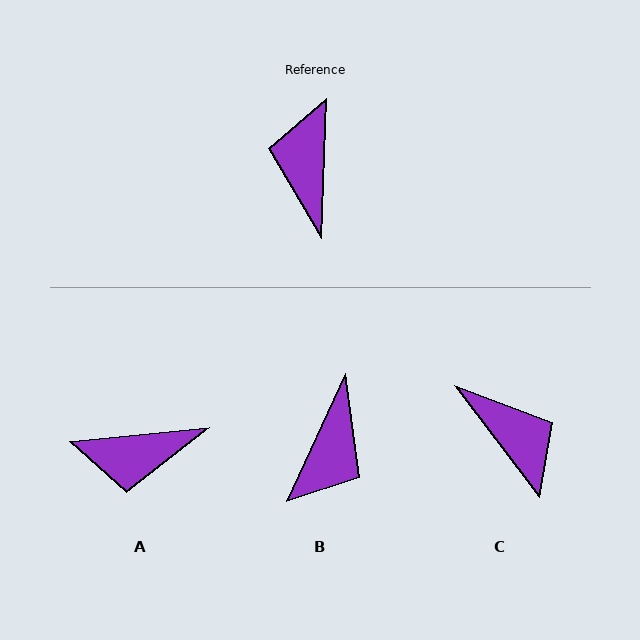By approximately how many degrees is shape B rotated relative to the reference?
Approximately 157 degrees counter-clockwise.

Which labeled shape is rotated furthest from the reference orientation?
B, about 157 degrees away.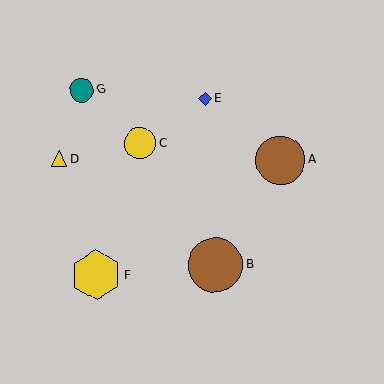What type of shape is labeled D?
Shape D is a yellow triangle.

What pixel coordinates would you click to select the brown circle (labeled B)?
Click at (215, 265) to select the brown circle B.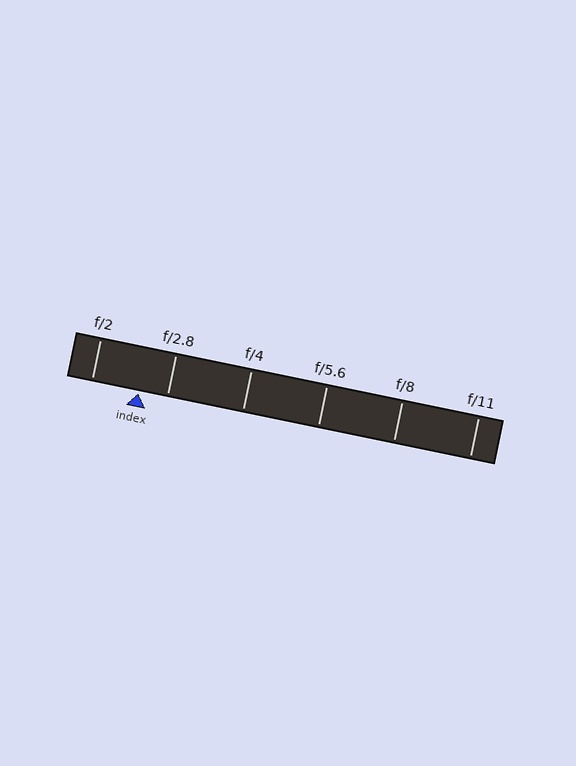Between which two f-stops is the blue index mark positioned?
The index mark is between f/2 and f/2.8.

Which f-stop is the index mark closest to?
The index mark is closest to f/2.8.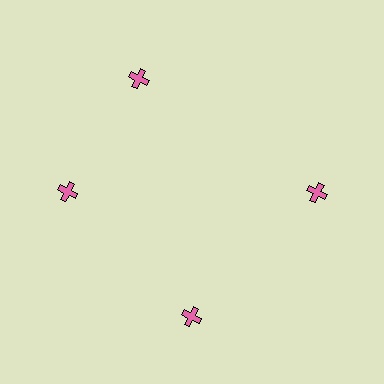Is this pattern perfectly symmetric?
No. The 4 pink crosses are arranged in a ring, but one element near the 12 o'clock position is rotated out of alignment along the ring, breaking the 4-fold rotational symmetry.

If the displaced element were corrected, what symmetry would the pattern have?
It would have 4-fold rotational symmetry — the pattern would map onto itself every 90 degrees.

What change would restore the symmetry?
The symmetry would be restored by rotating it back into even spacing with its neighbors so that all 4 crosses sit at equal angles and equal distance from the center.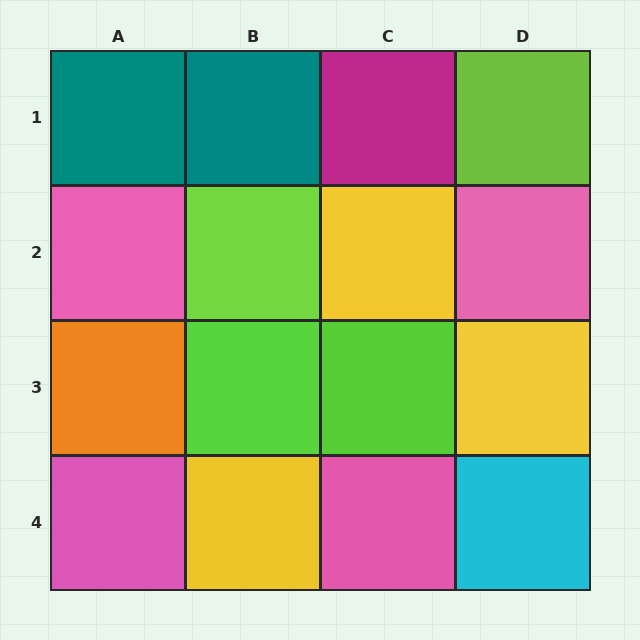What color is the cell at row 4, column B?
Yellow.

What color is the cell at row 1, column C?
Magenta.